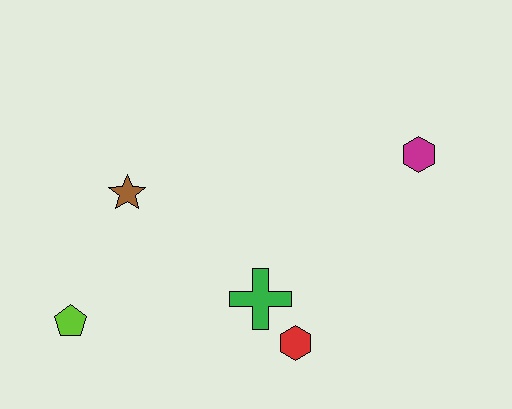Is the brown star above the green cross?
Yes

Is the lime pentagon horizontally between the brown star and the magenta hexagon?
No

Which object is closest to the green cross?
The red hexagon is closest to the green cross.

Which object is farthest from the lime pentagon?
The magenta hexagon is farthest from the lime pentagon.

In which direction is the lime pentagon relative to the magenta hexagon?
The lime pentagon is to the left of the magenta hexagon.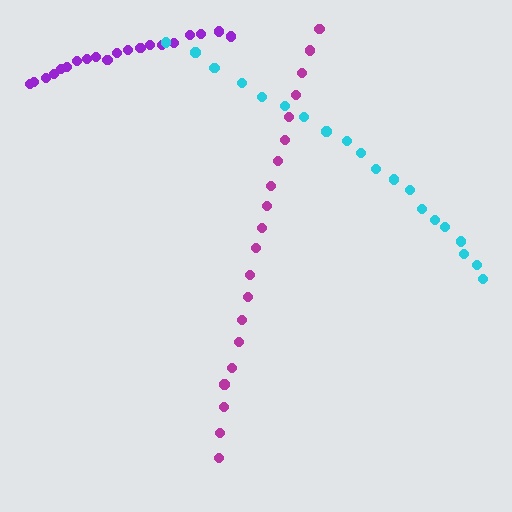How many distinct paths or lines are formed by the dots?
There are 3 distinct paths.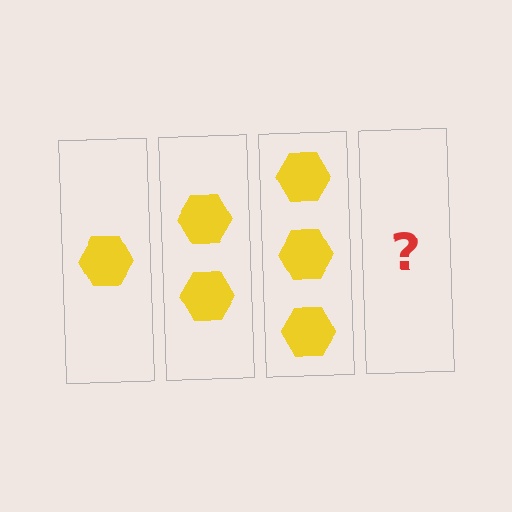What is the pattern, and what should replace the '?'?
The pattern is that each step adds one more hexagon. The '?' should be 4 hexagons.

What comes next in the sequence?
The next element should be 4 hexagons.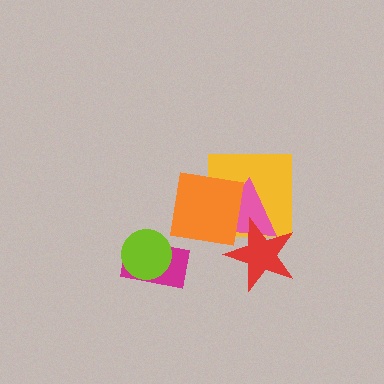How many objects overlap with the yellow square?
3 objects overlap with the yellow square.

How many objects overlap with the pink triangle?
3 objects overlap with the pink triangle.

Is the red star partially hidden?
Yes, it is partially covered by another shape.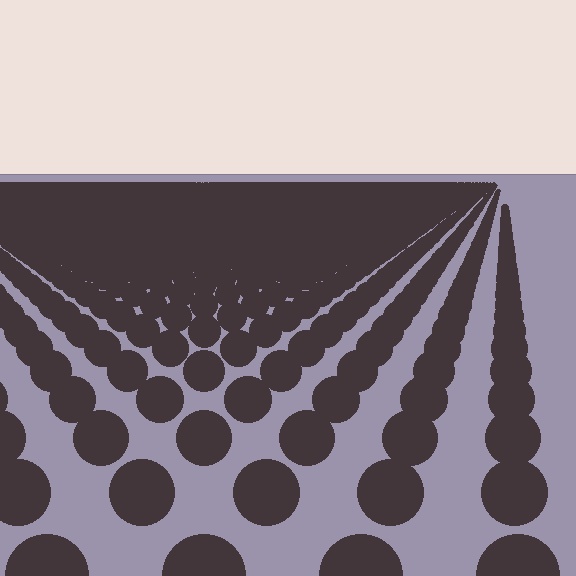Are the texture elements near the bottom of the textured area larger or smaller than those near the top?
Larger. Near the bottom, elements are closer to the viewer and appear at a bigger on-screen size.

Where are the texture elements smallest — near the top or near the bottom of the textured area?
Near the top.